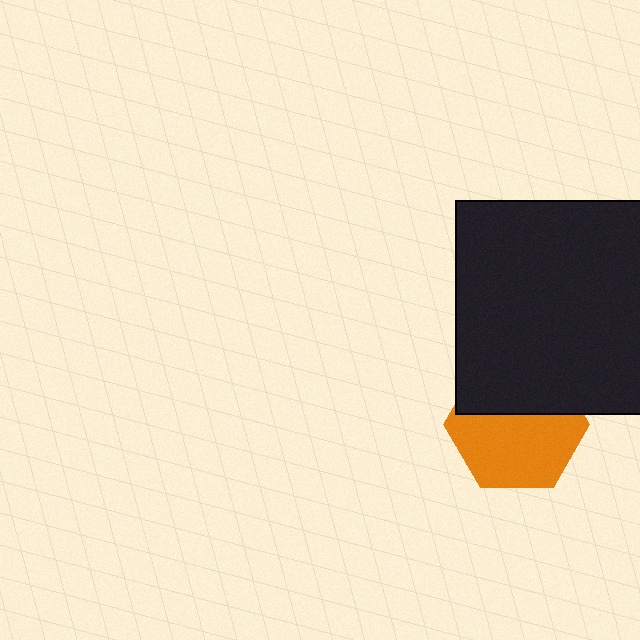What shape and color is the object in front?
The object in front is a black rectangle.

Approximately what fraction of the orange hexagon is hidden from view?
Roughly 41% of the orange hexagon is hidden behind the black rectangle.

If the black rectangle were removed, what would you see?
You would see the complete orange hexagon.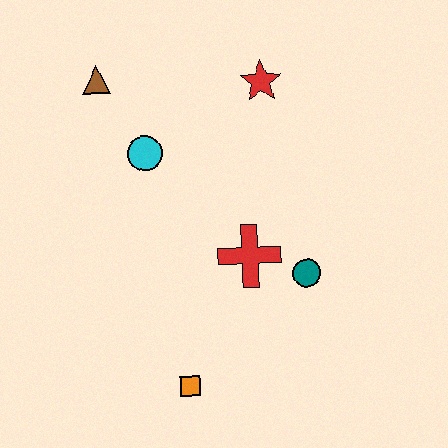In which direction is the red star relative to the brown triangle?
The red star is to the right of the brown triangle.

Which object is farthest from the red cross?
The brown triangle is farthest from the red cross.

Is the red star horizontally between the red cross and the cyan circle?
No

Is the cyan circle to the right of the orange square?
No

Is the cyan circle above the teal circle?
Yes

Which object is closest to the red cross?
The teal circle is closest to the red cross.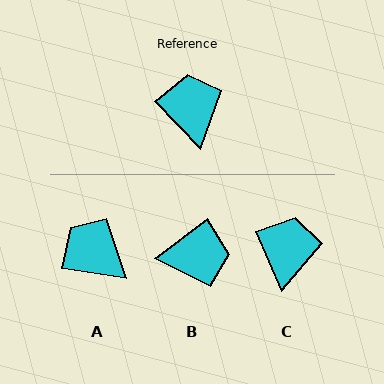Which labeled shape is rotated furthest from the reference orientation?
B, about 97 degrees away.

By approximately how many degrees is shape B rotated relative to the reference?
Approximately 97 degrees clockwise.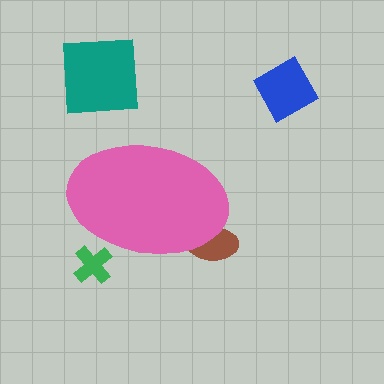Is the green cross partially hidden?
Yes, the green cross is partially hidden behind the pink ellipse.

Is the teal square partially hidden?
No, the teal square is fully visible.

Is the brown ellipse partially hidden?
Yes, the brown ellipse is partially hidden behind the pink ellipse.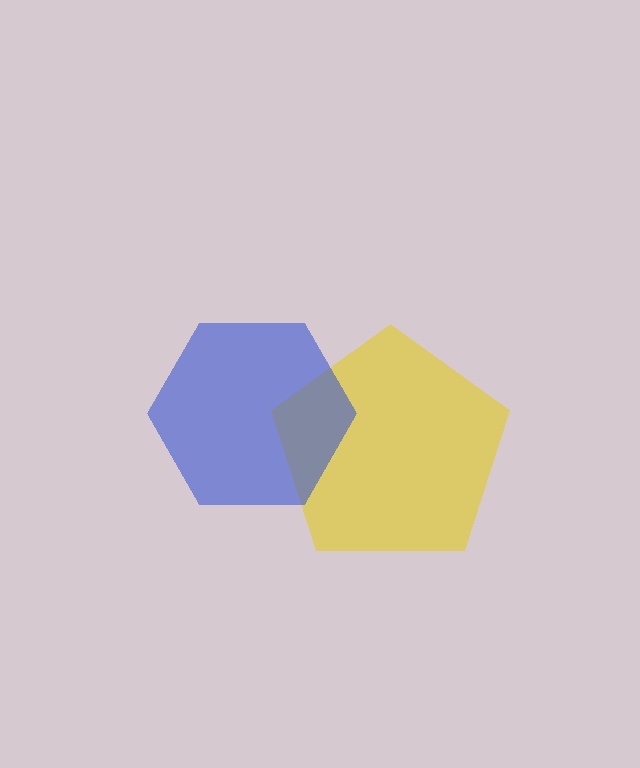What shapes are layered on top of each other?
The layered shapes are: a yellow pentagon, a blue hexagon.